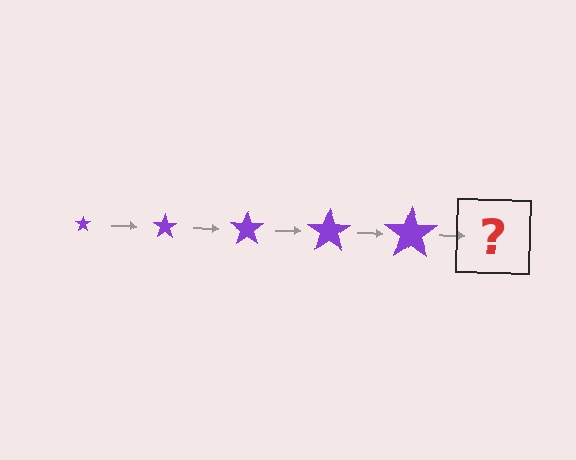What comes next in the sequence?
The next element should be a purple star, larger than the previous one.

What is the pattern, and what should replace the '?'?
The pattern is that the star gets progressively larger each step. The '?' should be a purple star, larger than the previous one.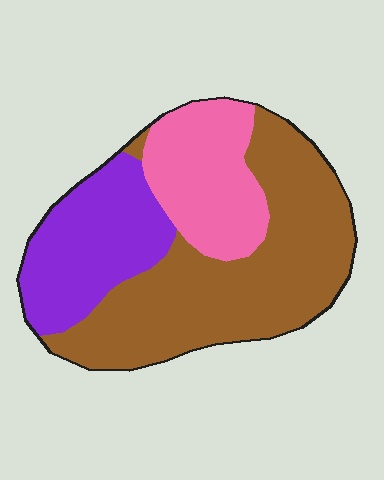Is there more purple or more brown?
Brown.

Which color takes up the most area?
Brown, at roughly 50%.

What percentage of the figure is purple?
Purple covers about 25% of the figure.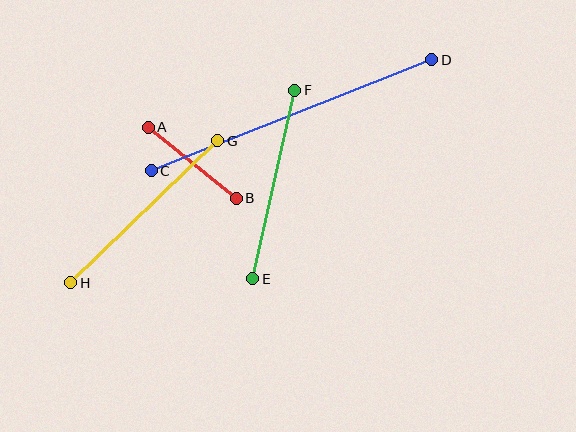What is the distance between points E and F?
The distance is approximately 193 pixels.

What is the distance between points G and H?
The distance is approximately 204 pixels.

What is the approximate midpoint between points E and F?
The midpoint is at approximately (274, 184) pixels.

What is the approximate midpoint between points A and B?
The midpoint is at approximately (192, 163) pixels.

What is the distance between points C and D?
The distance is approximately 302 pixels.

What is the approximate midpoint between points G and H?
The midpoint is at approximately (144, 212) pixels.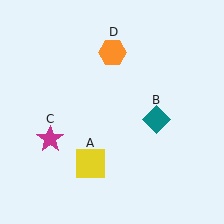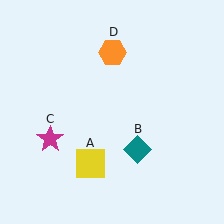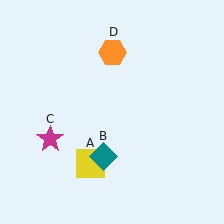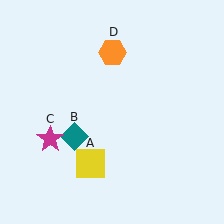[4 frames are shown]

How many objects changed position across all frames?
1 object changed position: teal diamond (object B).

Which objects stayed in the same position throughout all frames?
Yellow square (object A) and magenta star (object C) and orange hexagon (object D) remained stationary.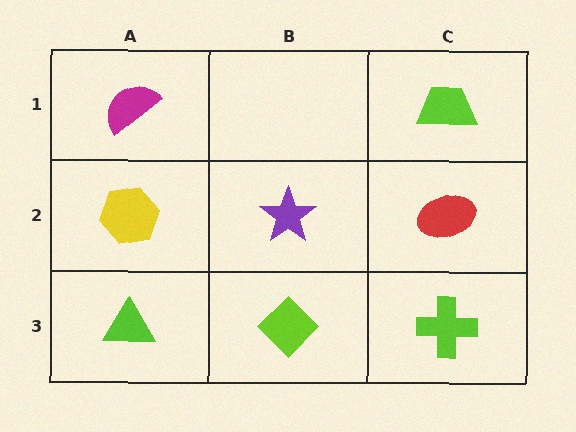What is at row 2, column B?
A purple star.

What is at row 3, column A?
A lime triangle.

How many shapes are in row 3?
3 shapes.